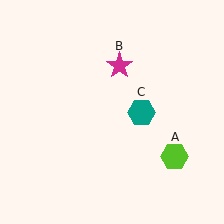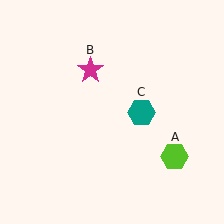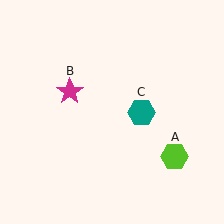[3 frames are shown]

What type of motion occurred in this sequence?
The magenta star (object B) rotated counterclockwise around the center of the scene.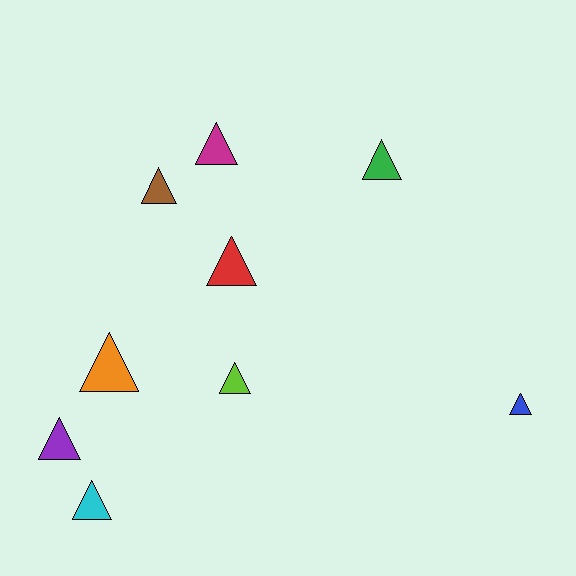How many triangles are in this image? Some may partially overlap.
There are 9 triangles.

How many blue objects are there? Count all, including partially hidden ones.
There is 1 blue object.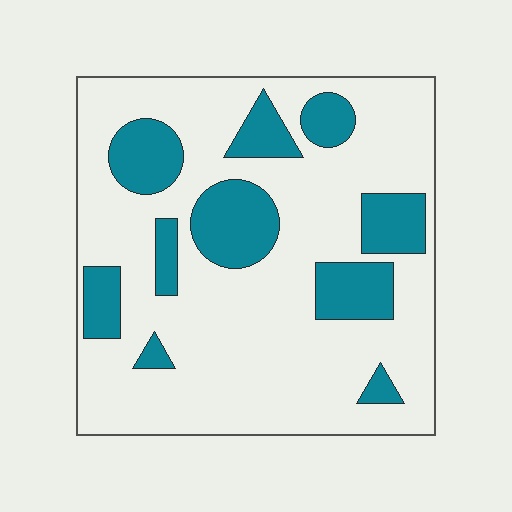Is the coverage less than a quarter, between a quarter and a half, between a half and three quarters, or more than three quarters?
Less than a quarter.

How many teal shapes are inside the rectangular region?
10.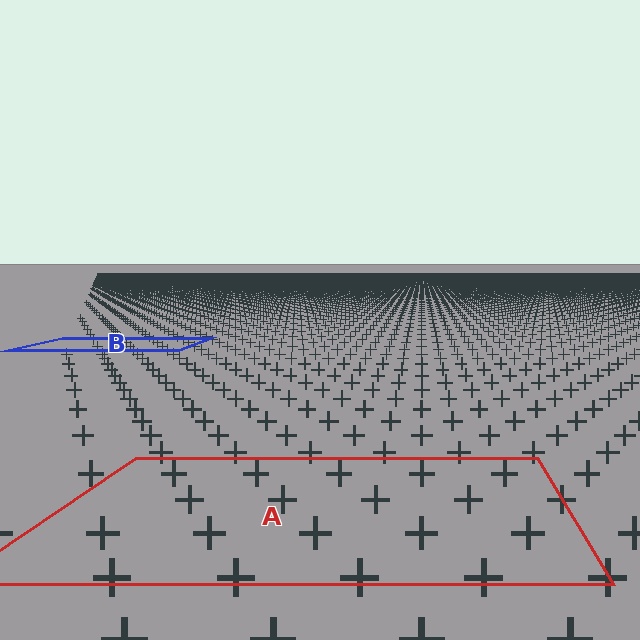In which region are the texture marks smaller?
The texture marks are smaller in region B, because it is farther away.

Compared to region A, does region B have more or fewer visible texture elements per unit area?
Region B has more texture elements per unit area — they are packed more densely because it is farther away.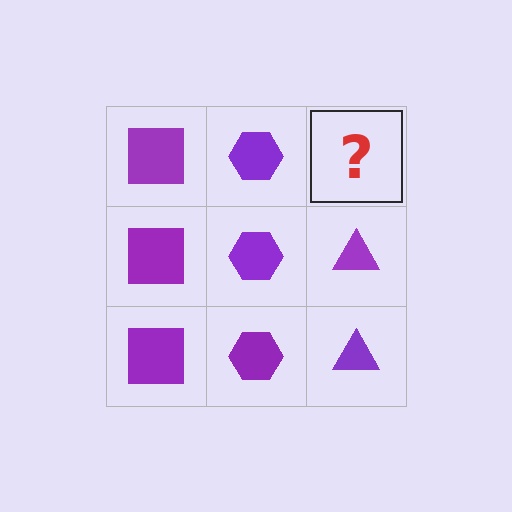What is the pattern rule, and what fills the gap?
The rule is that each column has a consistent shape. The gap should be filled with a purple triangle.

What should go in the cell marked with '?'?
The missing cell should contain a purple triangle.